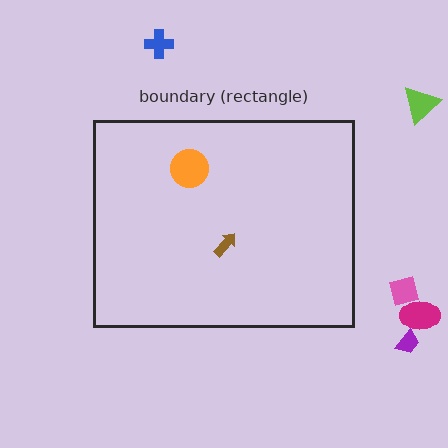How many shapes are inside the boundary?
2 inside, 5 outside.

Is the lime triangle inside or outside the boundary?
Outside.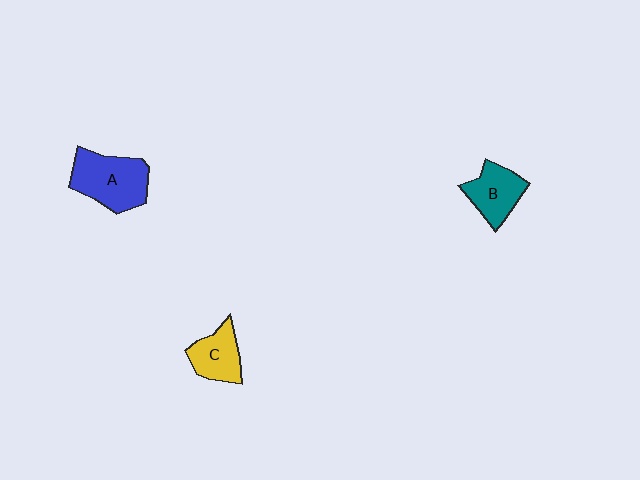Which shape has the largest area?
Shape A (blue).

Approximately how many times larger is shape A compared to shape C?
Approximately 1.6 times.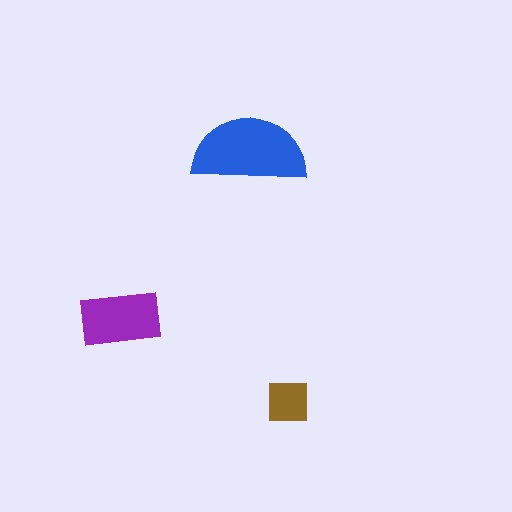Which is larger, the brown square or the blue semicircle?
The blue semicircle.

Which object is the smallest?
The brown square.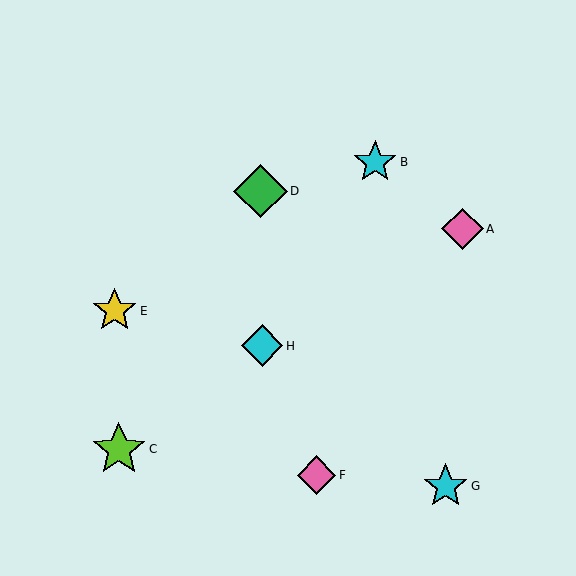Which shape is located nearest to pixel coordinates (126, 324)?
The yellow star (labeled E) at (115, 310) is nearest to that location.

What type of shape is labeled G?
Shape G is a cyan star.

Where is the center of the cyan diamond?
The center of the cyan diamond is at (262, 346).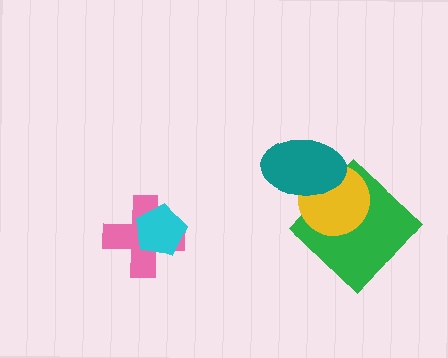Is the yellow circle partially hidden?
Yes, it is partially covered by another shape.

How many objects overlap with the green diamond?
2 objects overlap with the green diamond.